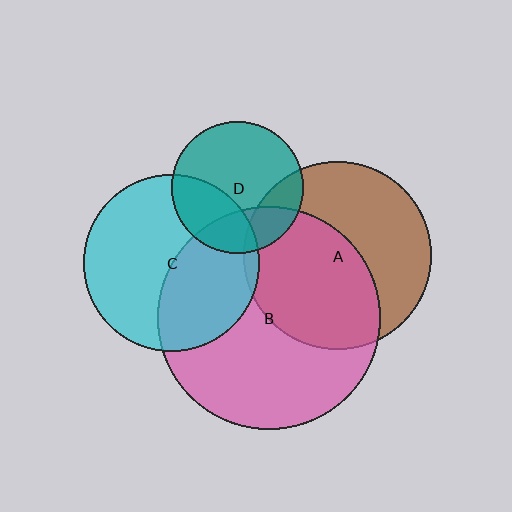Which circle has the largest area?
Circle B (pink).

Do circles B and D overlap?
Yes.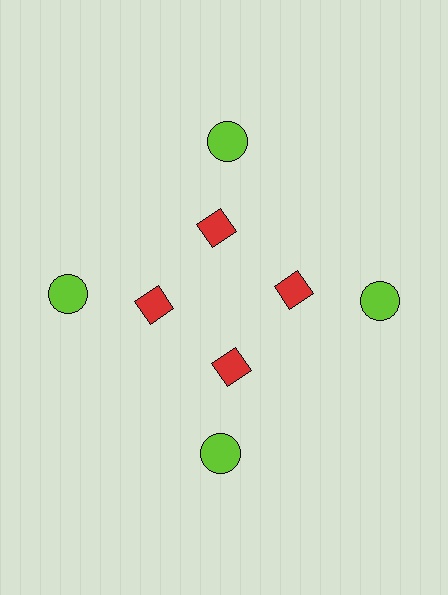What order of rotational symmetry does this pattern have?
This pattern has 4-fold rotational symmetry.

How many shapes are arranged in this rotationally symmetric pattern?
There are 8 shapes, arranged in 4 groups of 2.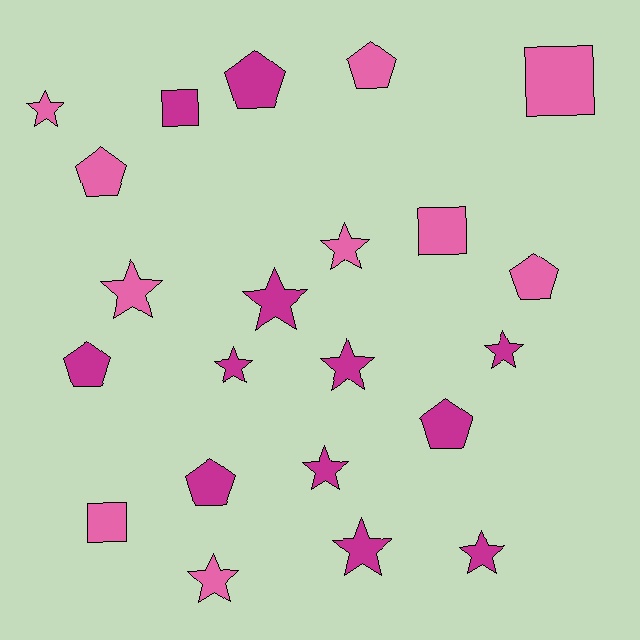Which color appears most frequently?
Magenta, with 12 objects.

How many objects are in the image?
There are 22 objects.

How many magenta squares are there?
There is 1 magenta square.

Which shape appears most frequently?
Star, with 11 objects.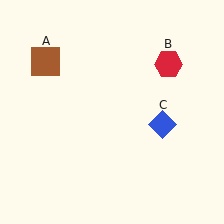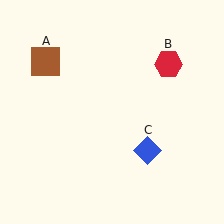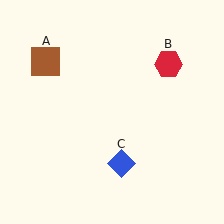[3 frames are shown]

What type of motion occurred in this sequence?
The blue diamond (object C) rotated clockwise around the center of the scene.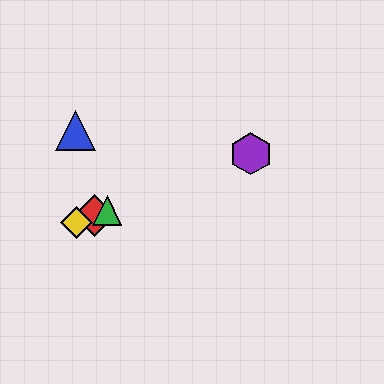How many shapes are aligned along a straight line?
4 shapes (the red diamond, the green triangle, the yellow diamond, the purple hexagon) are aligned along a straight line.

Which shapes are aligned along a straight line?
The red diamond, the green triangle, the yellow diamond, the purple hexagon are aligned along a straight line.